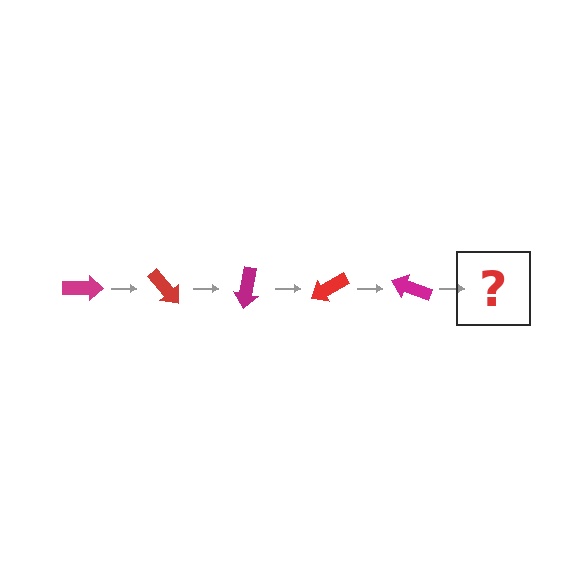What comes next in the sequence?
The next element should be a red arrow, rotated 250 degrees from the start.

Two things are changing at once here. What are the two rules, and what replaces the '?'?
The two rules are that it rotates 50 degrees each step and the color cycles through magenta and red. The '?' should be a red arrow, rotated 250 degrees from the start.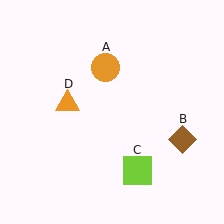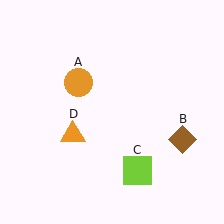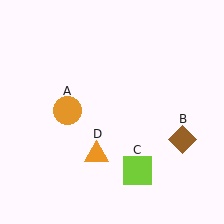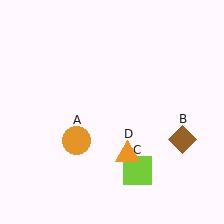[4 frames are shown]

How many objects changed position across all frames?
2 objects changed position: orange circle (object A), orange triangle (object D).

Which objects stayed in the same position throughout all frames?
Brown diamond (object B) and lime square (object C) remained stationary.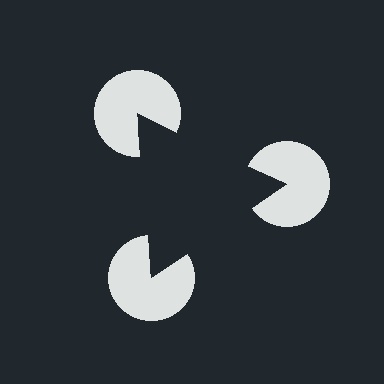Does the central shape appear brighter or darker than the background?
It typically appears slightly darker than the background, even though no actual brightness change is drawn.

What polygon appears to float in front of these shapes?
An illusory triangle — its edges are inferred from the aligned wedge cuts in the pac-man discs, not physically drawn.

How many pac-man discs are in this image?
There are 3 — one at each vertex of the illusory triangle.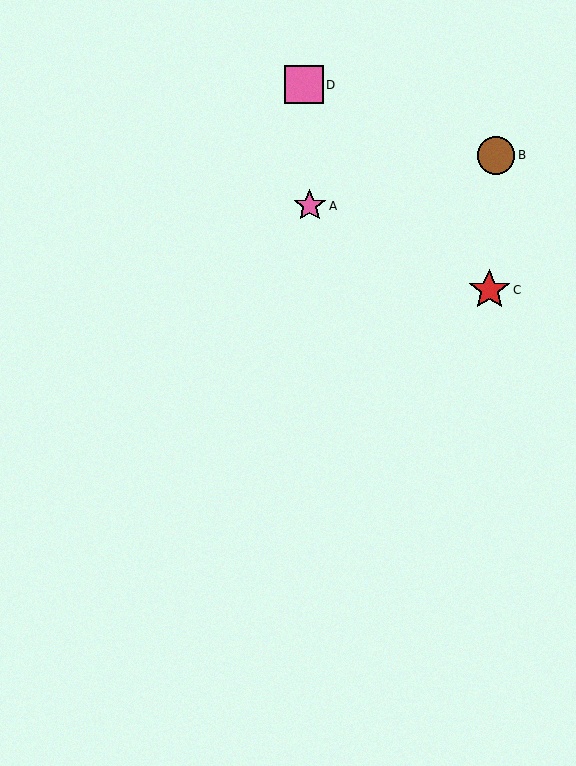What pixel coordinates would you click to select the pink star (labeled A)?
Click at (310, 206) to select the pink star A.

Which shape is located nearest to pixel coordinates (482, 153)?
The brown circle (labeled B) at (496, 155) is nearest to that location.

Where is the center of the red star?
The center of the red star is at (489, 290).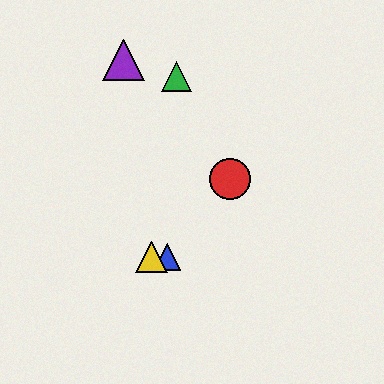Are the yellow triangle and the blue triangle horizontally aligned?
Yes, both are at y≈257.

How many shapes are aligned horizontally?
2 shapes (the blue triangle, the yellow triangle) are aligned horizontally.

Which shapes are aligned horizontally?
The blue triangle, the yellow triangle are aligned horizontally.